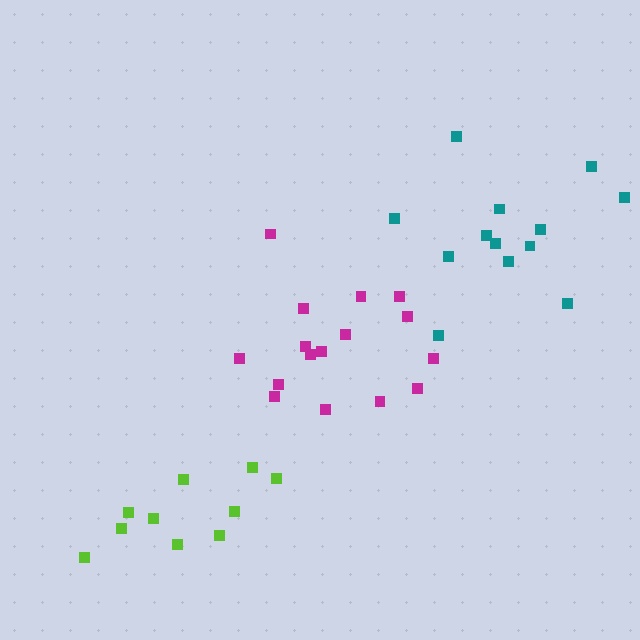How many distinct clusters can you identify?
There are 3 distinct clusters.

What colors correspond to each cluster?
The clusters are colored: magenta, teal, lime.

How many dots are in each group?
Group 1: 16 dots, Group 2: 13 dots, Group 3: 10 dots (39 total).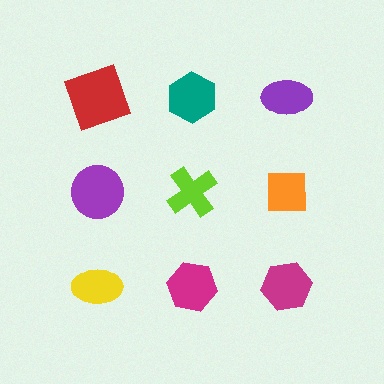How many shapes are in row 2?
3 shapes.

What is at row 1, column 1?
A red square.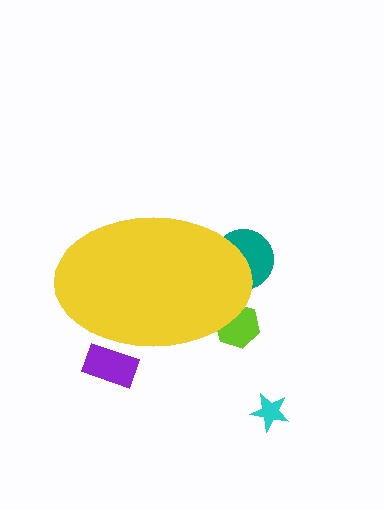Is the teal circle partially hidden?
Yes, the teal circle is partially hidden behind the yellow ellipse.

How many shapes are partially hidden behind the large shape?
3 shapes are partially hidden.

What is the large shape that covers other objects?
A yellow ellipse.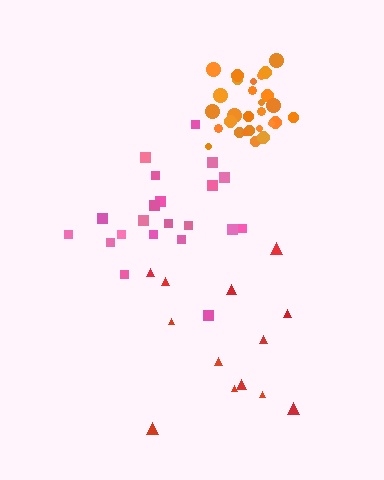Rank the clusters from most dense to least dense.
orange, pink, red.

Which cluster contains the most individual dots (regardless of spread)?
Orange (28).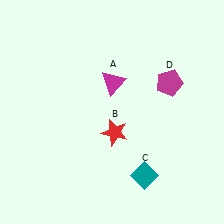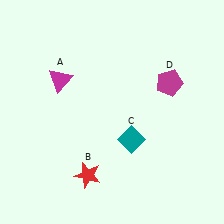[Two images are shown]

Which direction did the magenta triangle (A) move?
The magenta triangle (A) moved left.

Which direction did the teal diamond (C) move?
The teal diamond (C) moved up.